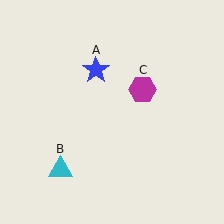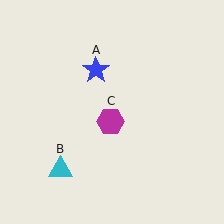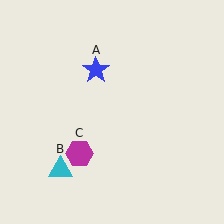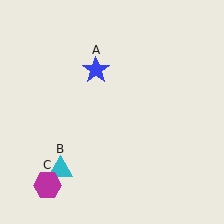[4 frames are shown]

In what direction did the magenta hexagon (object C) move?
The magenta hexagon (object C) moved down and to the left.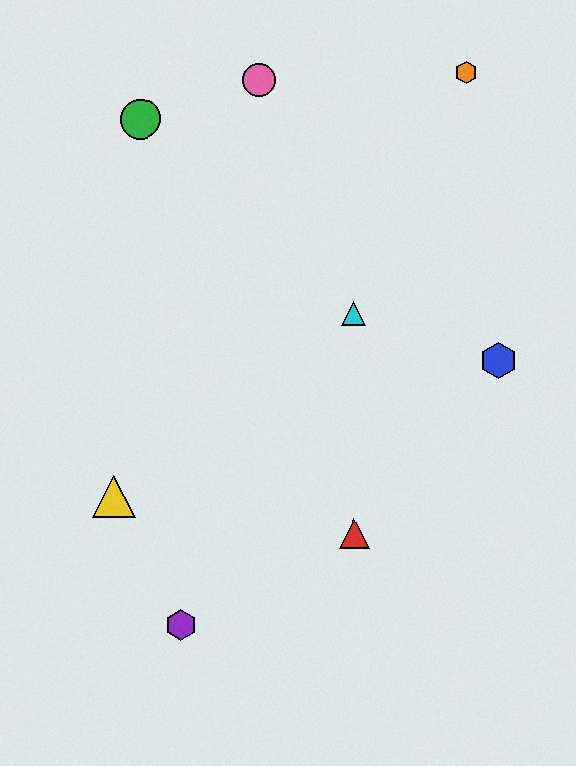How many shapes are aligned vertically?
2 shapes (the red triangle, the cyan triangle) are aligned vertically.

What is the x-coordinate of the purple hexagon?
The purple hexagon is at x≈181.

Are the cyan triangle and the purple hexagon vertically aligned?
No, the cyan triangle is at x≈353 and the purple hexagon is at x≈181.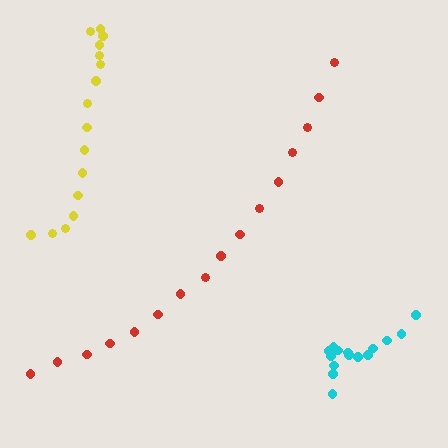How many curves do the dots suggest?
There are 3 distinct paths.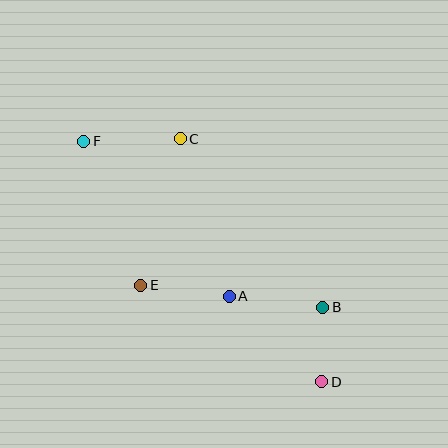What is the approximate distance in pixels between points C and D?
The distance between C and D is approximately 281 pixels.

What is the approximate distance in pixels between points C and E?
The distance between C and E is approximately 152 pixels.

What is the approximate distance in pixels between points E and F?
The distance between E and F is approximately 155 pixels.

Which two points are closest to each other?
Points B and D are closest to each other.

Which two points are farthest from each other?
Points D and F are farthest from each other.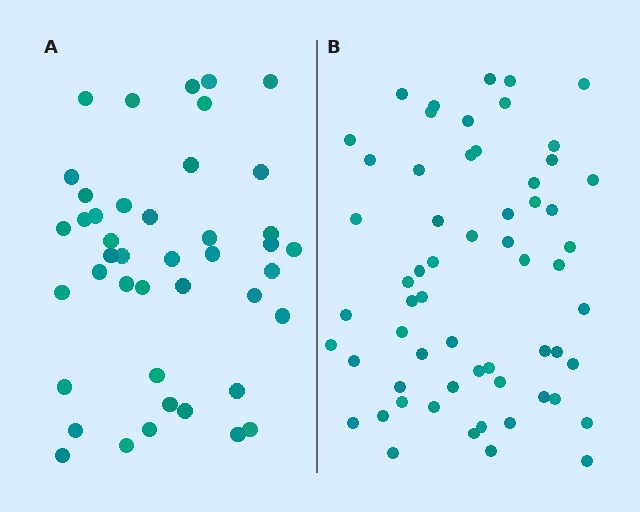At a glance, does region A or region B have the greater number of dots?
Region B (the right region) has more dots.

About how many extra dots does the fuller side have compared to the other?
Region B has approximately 15 more dots than region A.